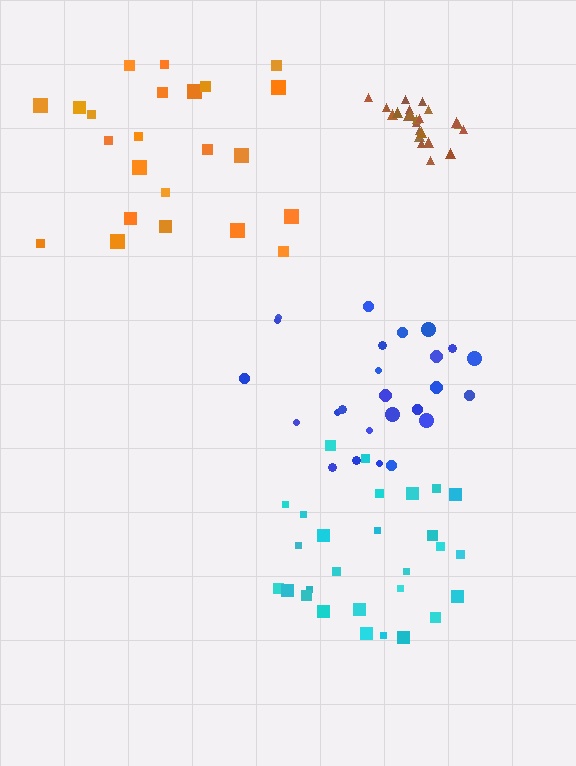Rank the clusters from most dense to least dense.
brown, cyan, blue, orange.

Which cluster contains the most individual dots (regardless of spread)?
Cyan (28).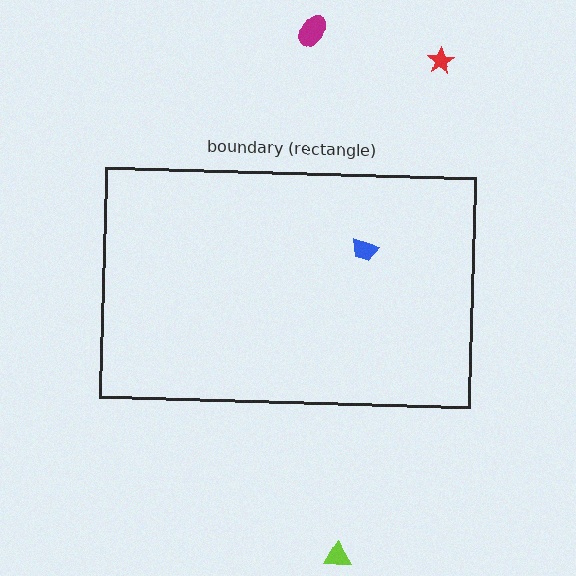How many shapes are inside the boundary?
1 inside, 3 outside.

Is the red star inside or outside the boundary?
Outside.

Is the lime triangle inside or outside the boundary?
Outside.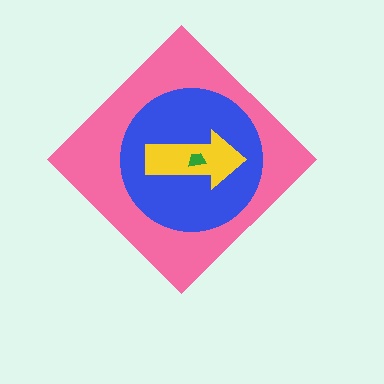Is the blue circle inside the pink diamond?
Yes.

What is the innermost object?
The green trapezoid.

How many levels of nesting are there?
4.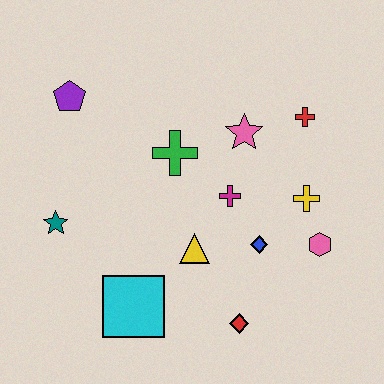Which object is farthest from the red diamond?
The purple pentagon is farthest from the red diamond.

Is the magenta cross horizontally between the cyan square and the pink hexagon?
Yes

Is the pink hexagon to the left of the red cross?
No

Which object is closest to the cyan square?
The yellow triangle is closest to the cyan square.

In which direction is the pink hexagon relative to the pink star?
The pink hexagon is below the pink star.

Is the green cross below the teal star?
No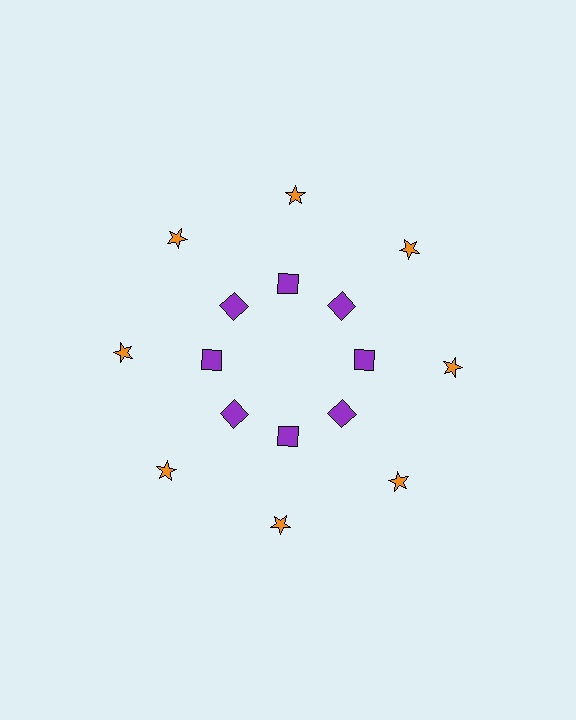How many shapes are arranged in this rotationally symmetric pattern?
There are 16 shapes, arranged in 8 groups of 2.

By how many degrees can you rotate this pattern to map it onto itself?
The pattern maps onto itself every 45 degrees of rotation.